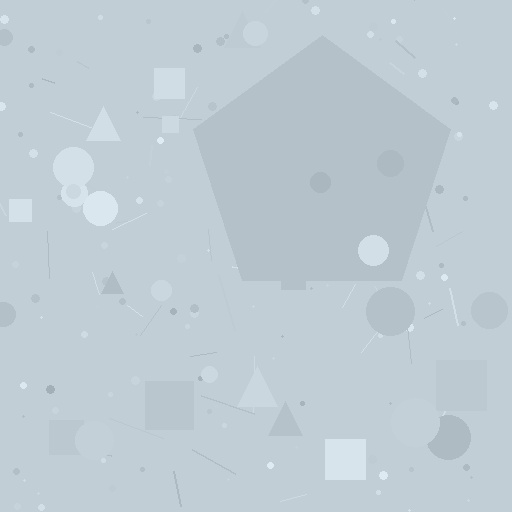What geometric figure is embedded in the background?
A pentagon is embedded in the background.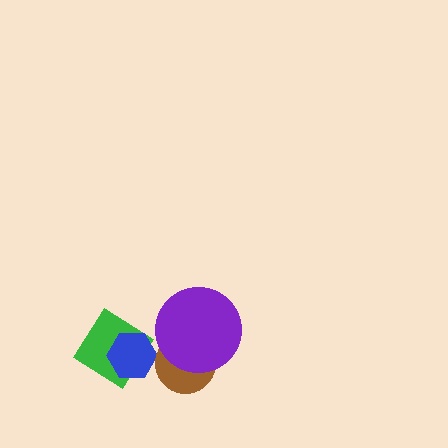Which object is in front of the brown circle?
The purple circle is in front of the brown circle.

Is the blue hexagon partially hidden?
No, no other shape covers it.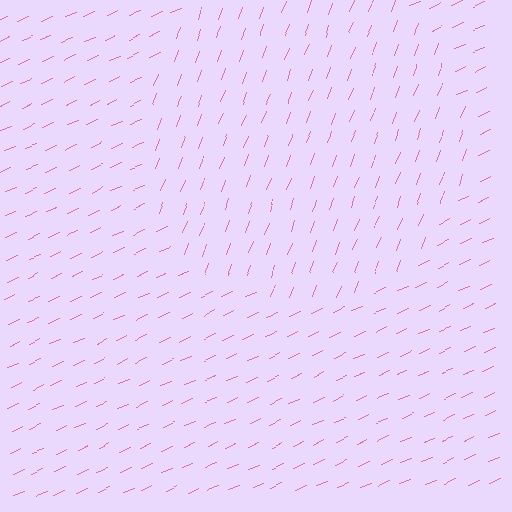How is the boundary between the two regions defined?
The boundary is defined purely by a change in line orientation (approximately 45 degrees difference). All lines are the same color and thickness.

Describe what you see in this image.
The image is filled with small pink line segments. A circle region in the image has lines oriented differently from the surrounding lines, creating a visible texture boundary.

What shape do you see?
I see a circle.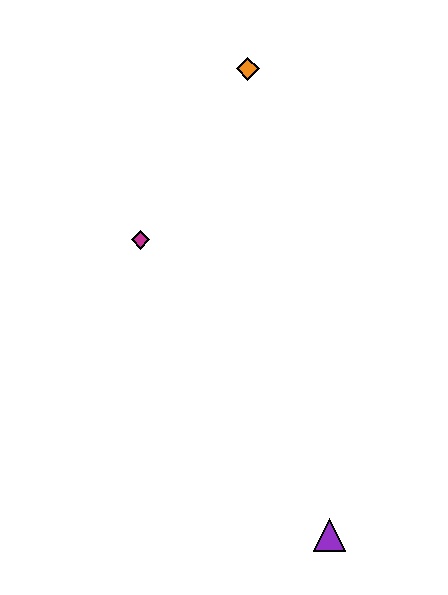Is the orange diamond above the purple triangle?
Yes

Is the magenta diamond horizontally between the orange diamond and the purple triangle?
No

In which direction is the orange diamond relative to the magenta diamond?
The orange diamond is above the magenta diamond.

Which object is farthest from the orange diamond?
The purple triangle is farthest from the orange diamond.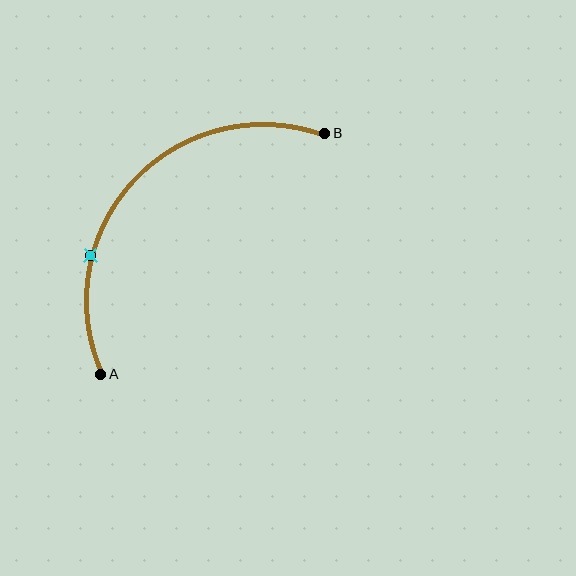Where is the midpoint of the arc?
The arc midpoint is the point on the curve farthest from the straight line joining A and B. It sits above and to the left of that line.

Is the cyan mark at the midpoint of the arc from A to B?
No. The cyan mark lies on the arc but is closer to endpoint A. The arc midpoint would be at the point on the curve equidistant along the arc from both A and B.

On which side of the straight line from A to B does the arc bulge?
The arc bulges above and to the left of the straight line connecting A and B.